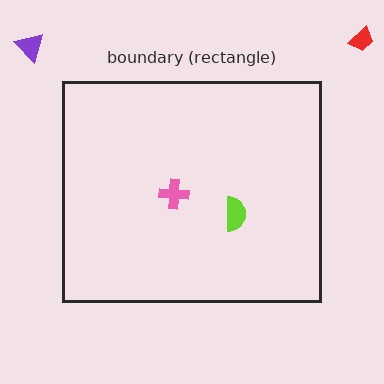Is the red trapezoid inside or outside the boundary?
Outside.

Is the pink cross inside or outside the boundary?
Inside.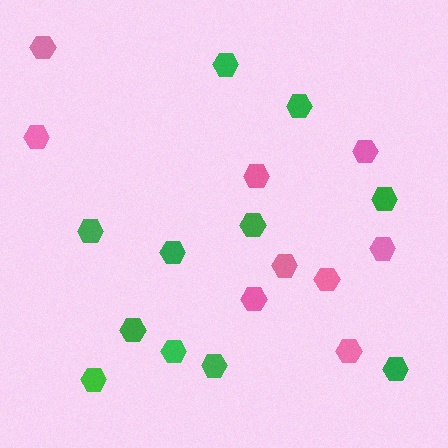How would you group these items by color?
There are 2 groups: one group of pink hexagons (9) and one group of green hexagons (11).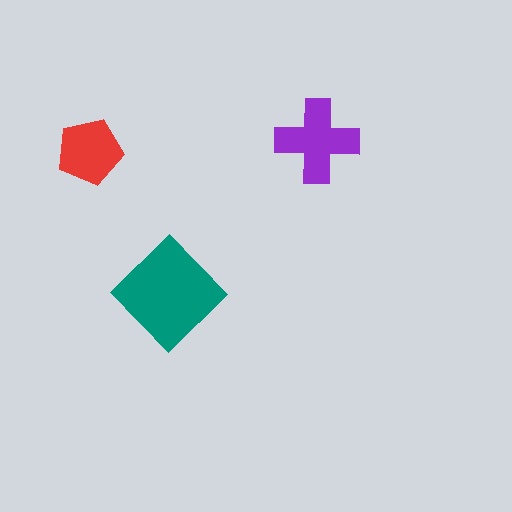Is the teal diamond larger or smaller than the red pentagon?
Larger.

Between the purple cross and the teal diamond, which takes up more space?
The teal diamond.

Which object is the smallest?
The red pentagon.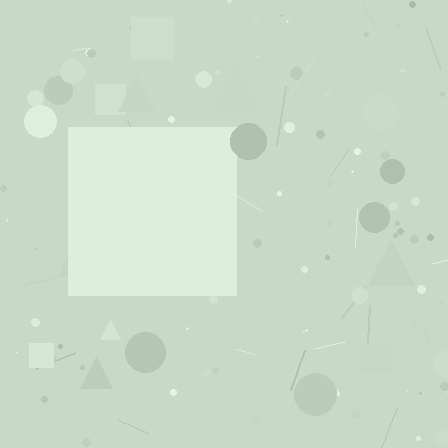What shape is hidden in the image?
A square is hidden in the image.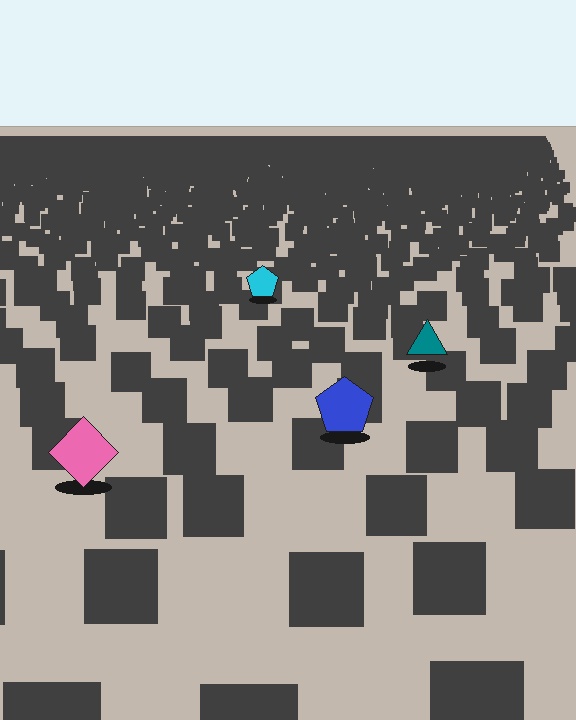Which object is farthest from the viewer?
The cyan pentagon is farthest from the viewer. It appears smaller and the ground texture around it is denser.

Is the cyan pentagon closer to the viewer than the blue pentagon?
No. The blue pentagon is closer — you can tell from the texture gradient: the ground texture is coarser near it.